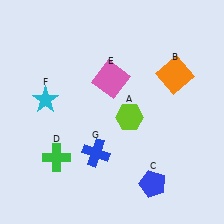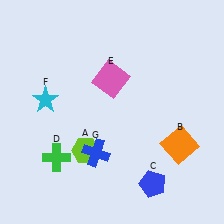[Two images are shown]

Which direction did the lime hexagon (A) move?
The lime hexagon (A) moved left.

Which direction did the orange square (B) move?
The orange square (B) moved down.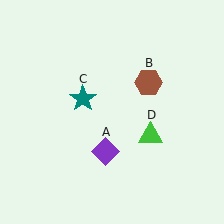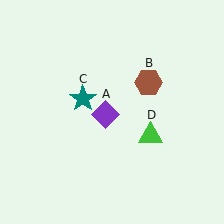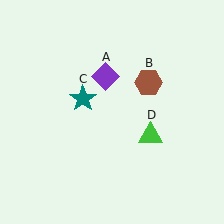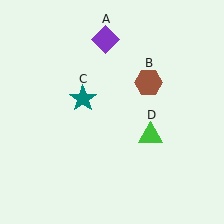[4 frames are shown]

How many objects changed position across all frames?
1 object changed position: purple diamond (object A).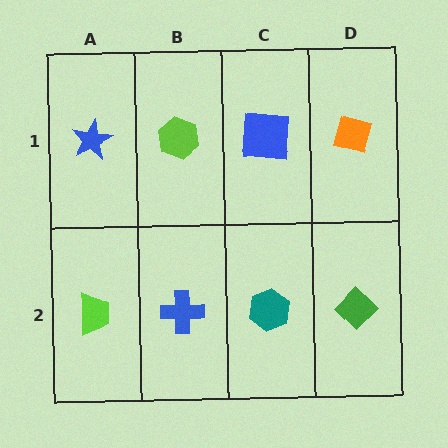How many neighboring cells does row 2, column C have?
3.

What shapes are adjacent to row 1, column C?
A teal hexagon (row 2, column C), a lime hexagon (row 1, column B), an orange diamond (row 1, column D).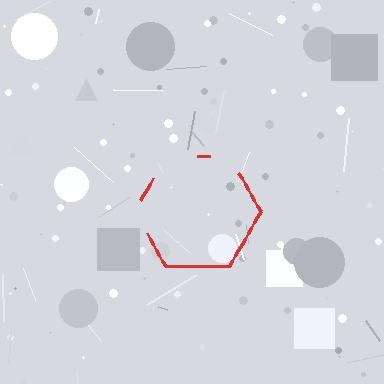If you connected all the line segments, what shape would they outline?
They would outline a hexagon.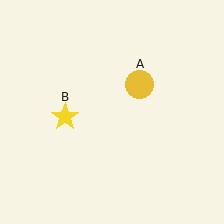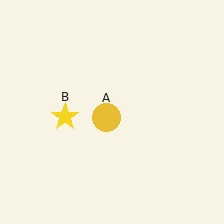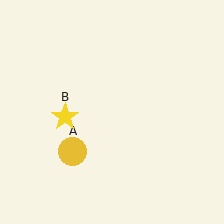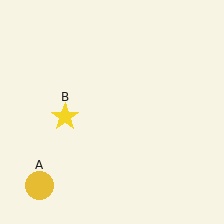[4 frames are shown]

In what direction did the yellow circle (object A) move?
The yellow circle (object A) moved down and to the left.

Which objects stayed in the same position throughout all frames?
Yellow star (object B) remained stationary.